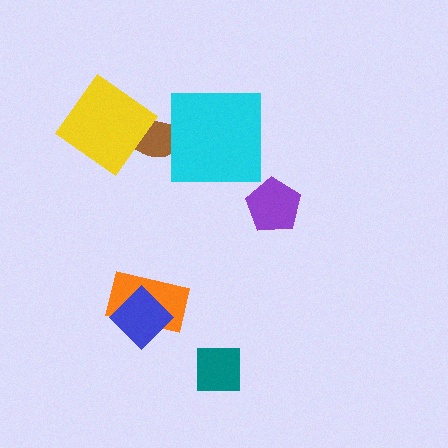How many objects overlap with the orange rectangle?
1 object overlaps with the orange rectangle.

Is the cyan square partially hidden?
No, no other shape covers it.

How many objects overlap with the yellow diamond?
1 object overlaps with the yellow diamond.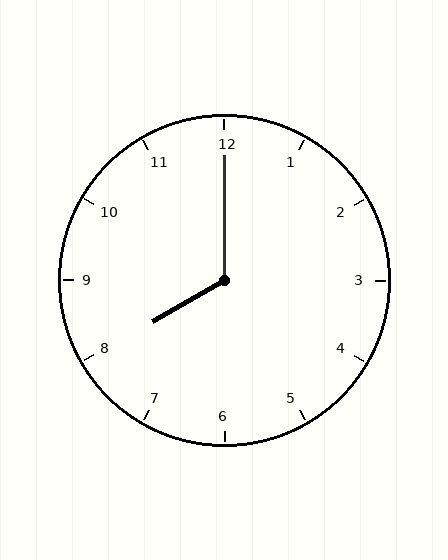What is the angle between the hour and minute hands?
Approximately 120 degrees.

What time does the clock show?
8:00.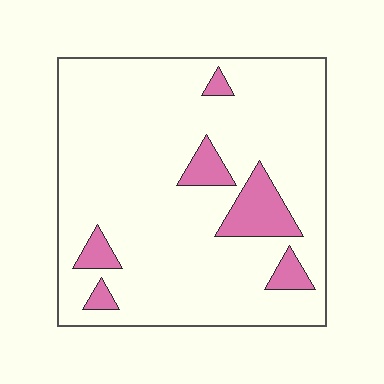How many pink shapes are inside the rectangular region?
6.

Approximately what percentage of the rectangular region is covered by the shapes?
Approximately 10%.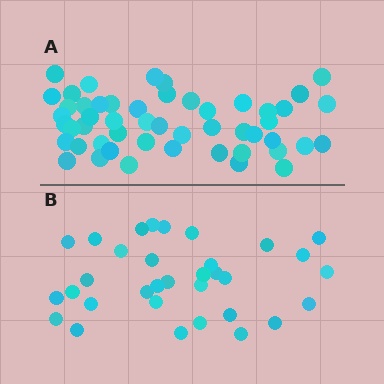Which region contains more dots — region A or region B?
Region A (the top region) has more dots.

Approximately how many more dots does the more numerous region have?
Region A has approximately 20 more dots than region B.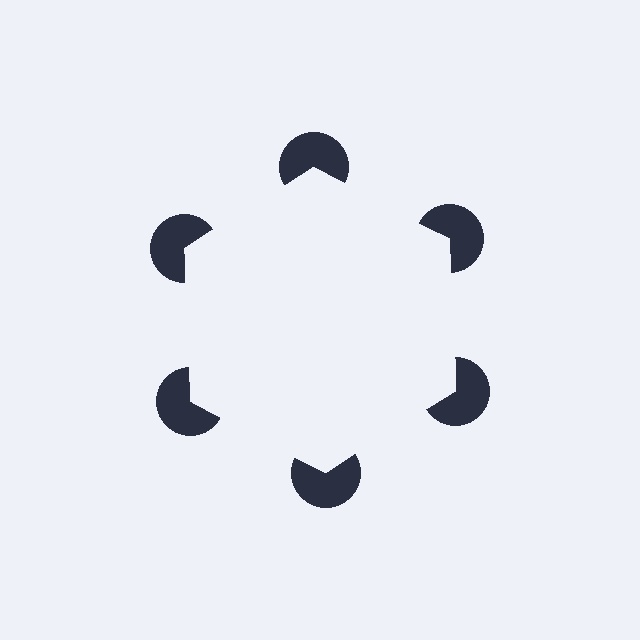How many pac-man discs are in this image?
There are 6 — one at each vertex of the illusory hexagon.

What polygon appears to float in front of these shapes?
An illusory hexagon — its edges are inferred from the aligned wedge cuts in the pac-man discs, not physically drawn.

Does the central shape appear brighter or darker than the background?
It typically appears slightly brighter than the background, even though no actual brightness change is drawn.